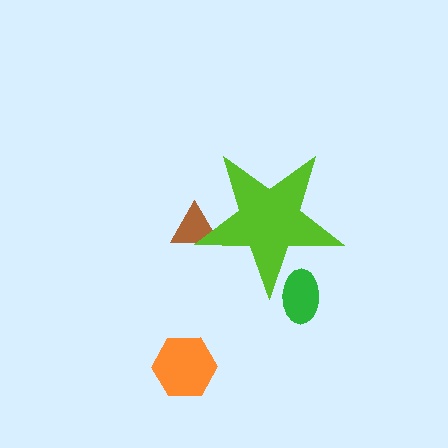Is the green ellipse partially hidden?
Yes, the green ellipse is partially hidden behind the lime star.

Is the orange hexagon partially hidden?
No, the orange hexagon is fully visible.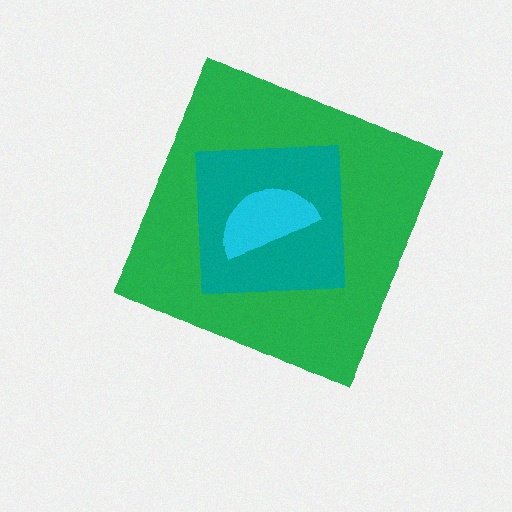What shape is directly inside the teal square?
The cyan semicircle.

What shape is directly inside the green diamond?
The teal square.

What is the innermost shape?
The cyan semicircle.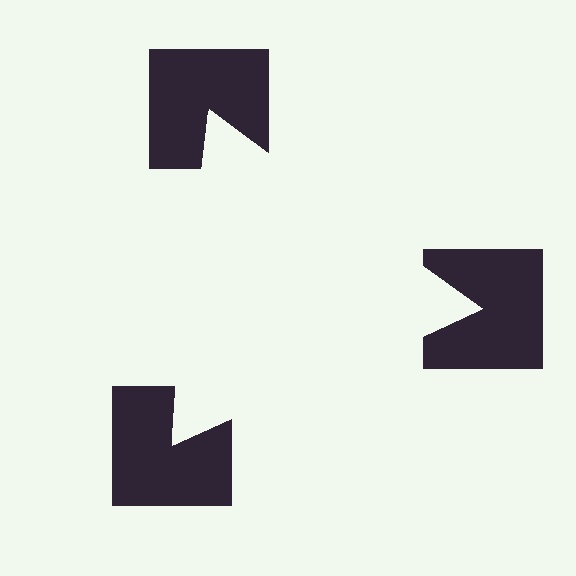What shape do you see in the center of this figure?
An illusory triangle — its edges are inferred from the aligned wedge cuts in the notched squares, not physically drawn.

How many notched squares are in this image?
There are 3 — one at each vertex of the illusory triangle.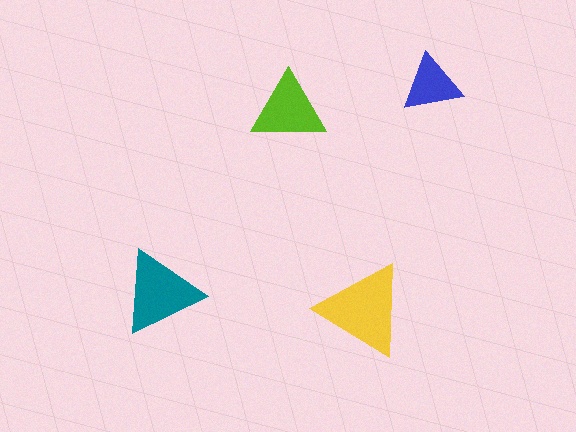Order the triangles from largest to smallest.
the yellow one, the teal one, the lime one, the blue one.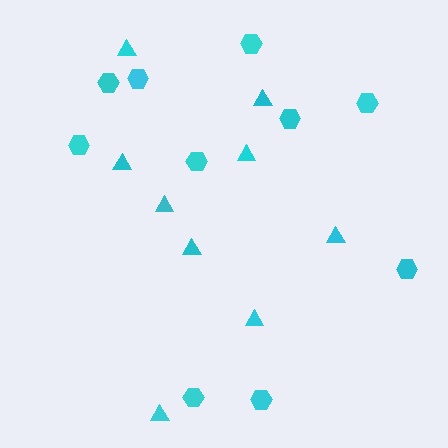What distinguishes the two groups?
There are 2 groups: one group of triangles (9) and one group of hexagons (10).